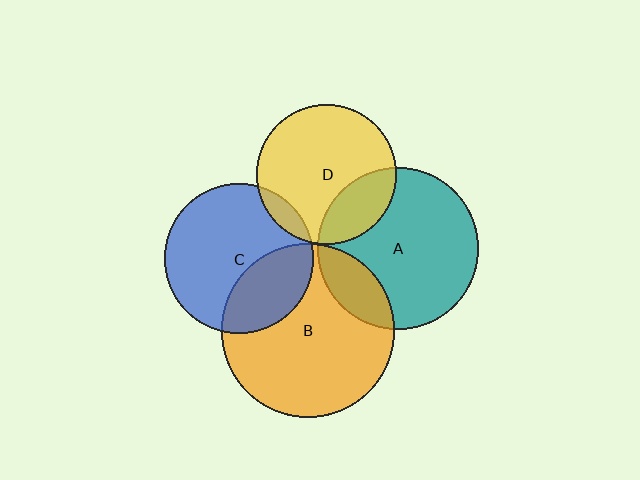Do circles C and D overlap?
Yes.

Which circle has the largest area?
Circle B (orange).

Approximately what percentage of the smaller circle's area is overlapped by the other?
Approximately 10%.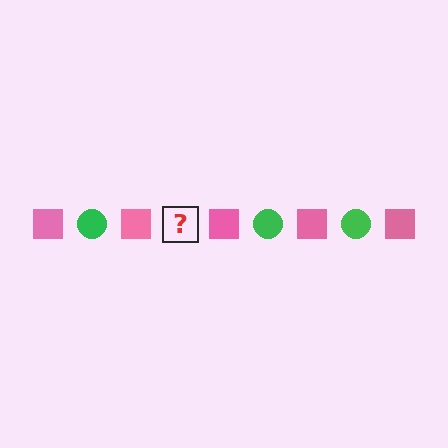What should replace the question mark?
The question mark should be replaced with a green circle.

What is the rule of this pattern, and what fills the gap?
The rule is that the pattern alternates between pink square and green circle. The gap should be filled with a green circle.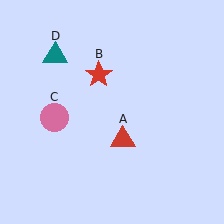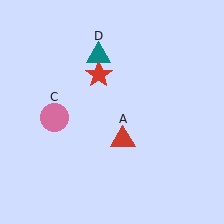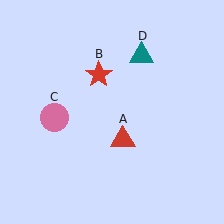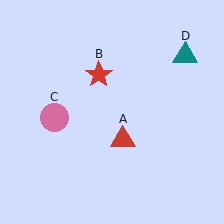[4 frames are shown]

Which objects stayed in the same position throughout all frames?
Red triangle (object A) and red star (object B) and pink circle (object C) remained stationary.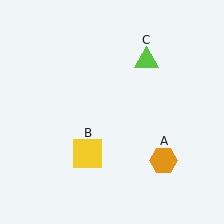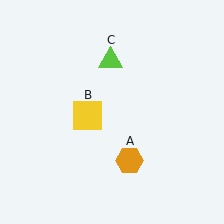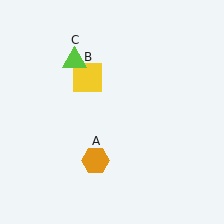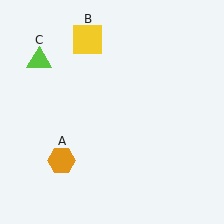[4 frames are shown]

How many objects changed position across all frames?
3 objects changed position: orange hexagon (object A), yellow square (object B), lime triangle (object C).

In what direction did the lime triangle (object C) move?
The lime triangle (object C) moved left.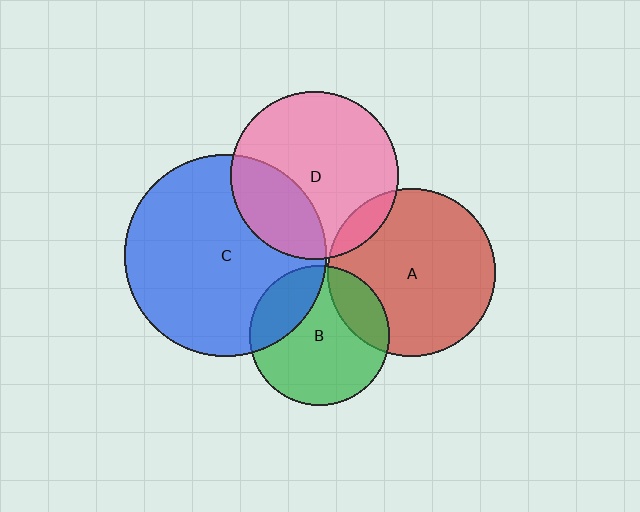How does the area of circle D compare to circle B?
Approximately 1.4 times.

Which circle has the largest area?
Circle C (blue).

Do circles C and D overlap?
Yes.